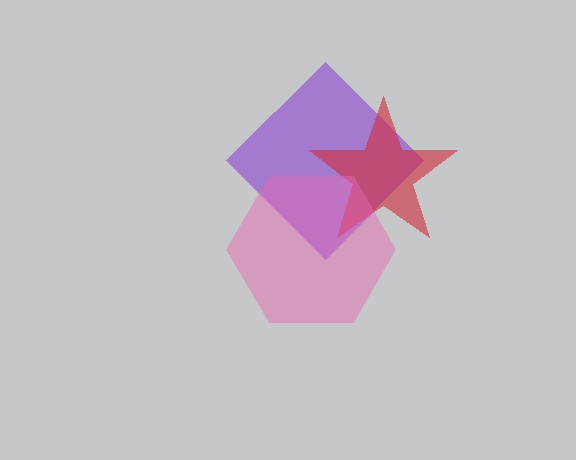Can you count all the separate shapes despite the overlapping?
Yes, there are 3 separate shapes.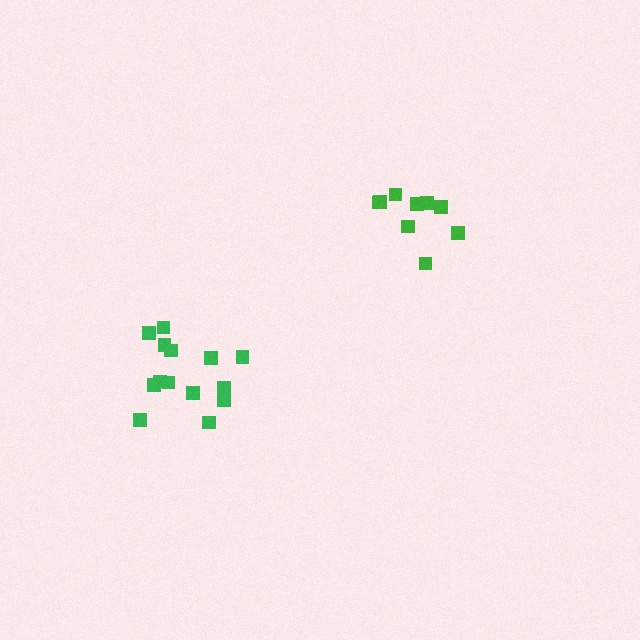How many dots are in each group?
Group 1: 9 dots, Group 2: 14 dots (23 total).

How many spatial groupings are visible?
There are 2 spatial groupings.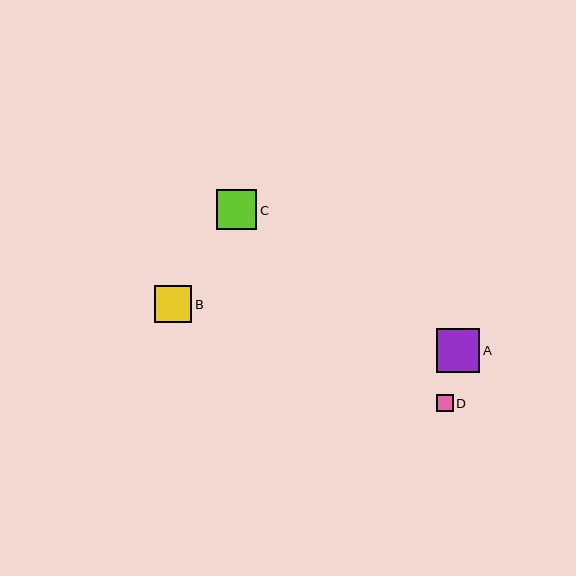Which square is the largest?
Square A is the largest with a size of approximately 44 pixels.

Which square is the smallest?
Square D is the smallest with a size of approximately 17 pixels.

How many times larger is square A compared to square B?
Square A is approximately 1.2 times the size of square B.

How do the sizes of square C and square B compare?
Square C and square B are approximately the same size.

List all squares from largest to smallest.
From largest to smallest: A, C, B, D.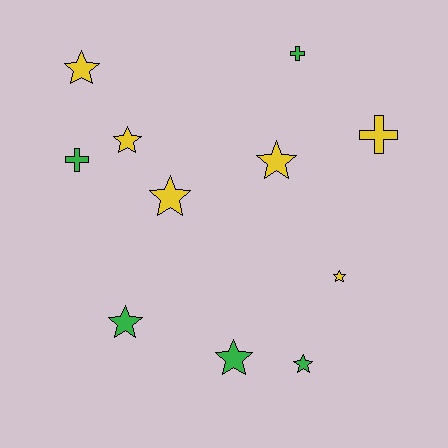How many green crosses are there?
There are 2 green crosses.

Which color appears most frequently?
Yellow, with 6 objects.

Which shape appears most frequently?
Star, with 8 objects.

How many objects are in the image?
There are 11 objects.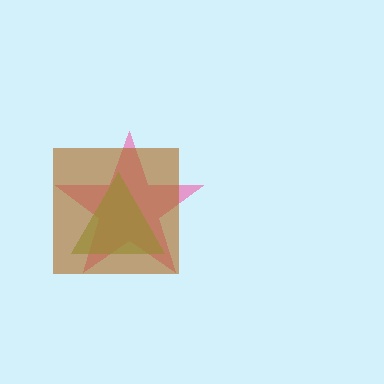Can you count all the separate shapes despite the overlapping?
Yes, there are 3 separate shapes.